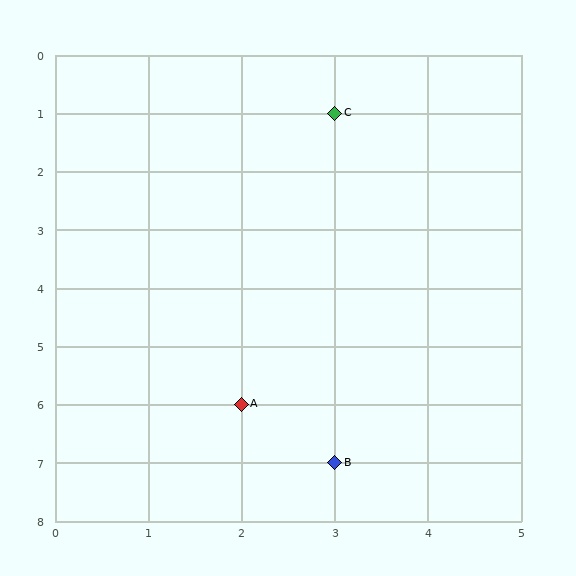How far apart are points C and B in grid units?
Points C and B are 6 rows apart.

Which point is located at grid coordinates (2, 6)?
Point A is at (2, 6).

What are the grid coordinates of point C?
Point C is at grid coordinates (3, 1).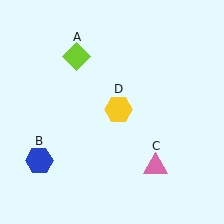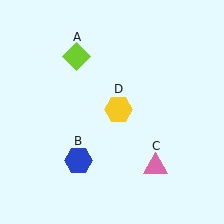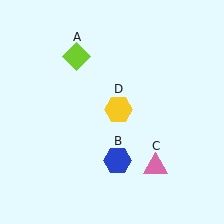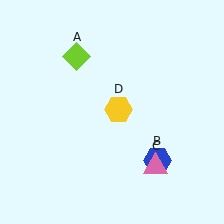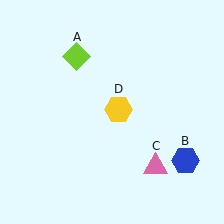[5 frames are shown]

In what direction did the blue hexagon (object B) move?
The blue hexagon (object B) moved right.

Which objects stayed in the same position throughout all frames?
Lime diamond (object A) and pink triangle (object C) and yellow hexagon (object D) remained stationary.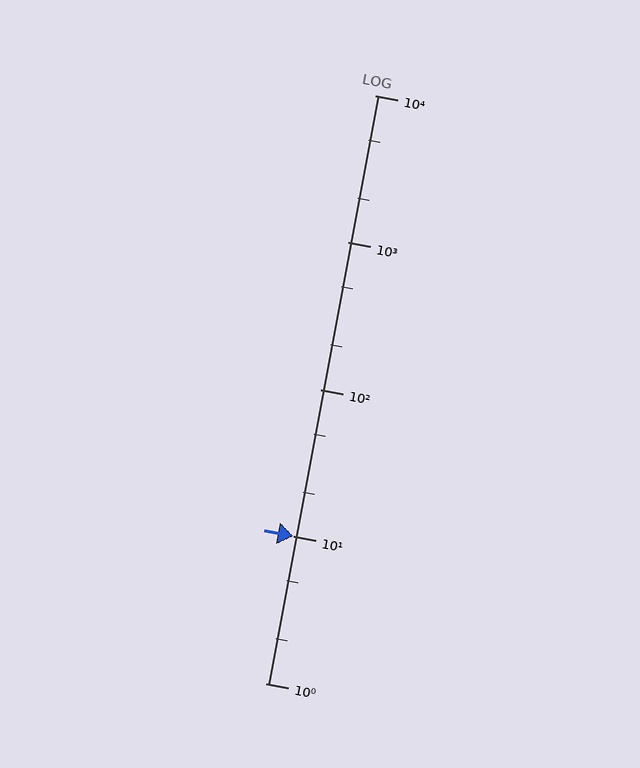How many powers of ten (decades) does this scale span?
The scale spans 4 decades, from 1 to 10000.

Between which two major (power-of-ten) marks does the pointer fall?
The pointer is between 10 and 100.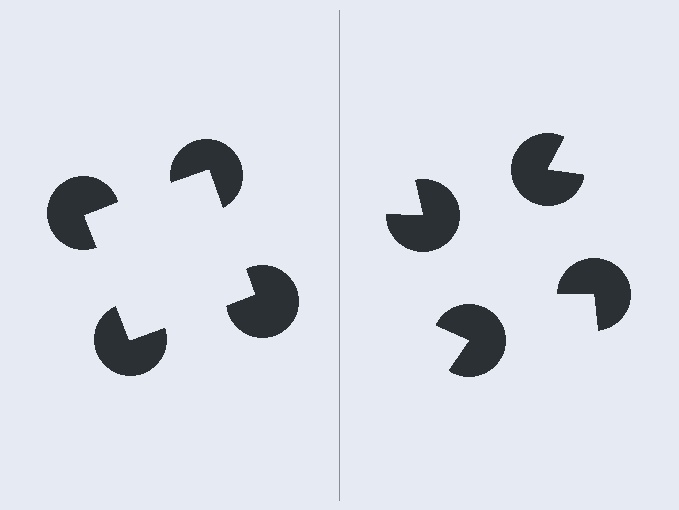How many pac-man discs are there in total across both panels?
8 — 4 on each side.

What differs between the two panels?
The pac-man discs are positioned identically on both sides; only the wedge orientations differ. On the left they align to a square; on the right they are misaligned.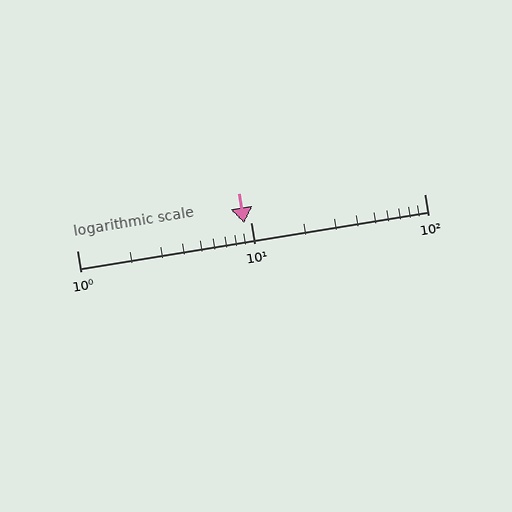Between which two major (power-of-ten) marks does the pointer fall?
The pointer is between 1 and 10.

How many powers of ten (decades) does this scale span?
The scale spans 2 decades, from 1 to 100.